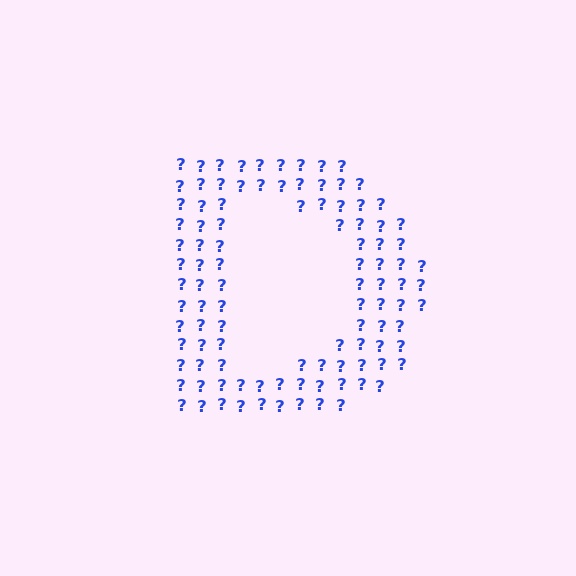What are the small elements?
The small elements are question marks.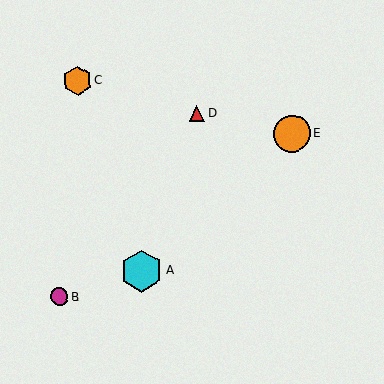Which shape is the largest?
The cyan hexagon (labeled A) is the largest.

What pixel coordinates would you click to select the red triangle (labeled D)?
Click at (197, 113) to select the red triangle D.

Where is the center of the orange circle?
The center of the orange circle is at (292, 133).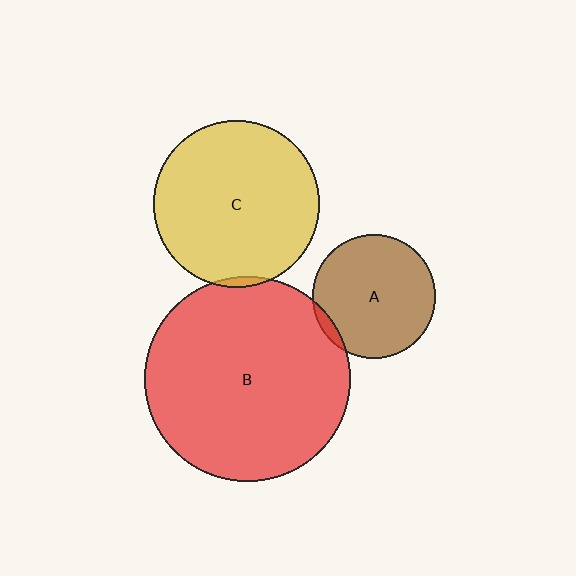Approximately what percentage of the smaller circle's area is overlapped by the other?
Approximately 5%.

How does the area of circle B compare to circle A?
Approximately 2.8 times.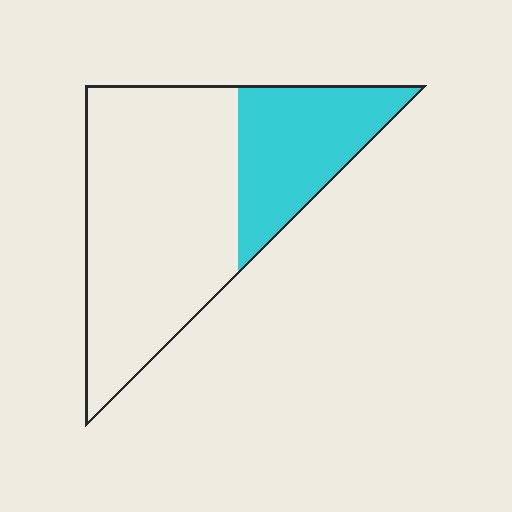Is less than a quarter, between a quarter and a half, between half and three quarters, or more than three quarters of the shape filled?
Between a quarter and a half.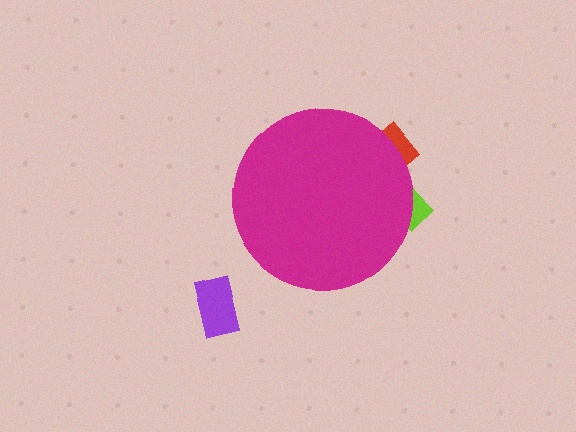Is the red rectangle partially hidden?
Yes, the red rectangle is partially hidden behind the magenta circle.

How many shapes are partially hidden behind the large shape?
2 shapes are partially hidden.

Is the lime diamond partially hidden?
Yes, the lime diamond is partially hidden behind the magenta circle.